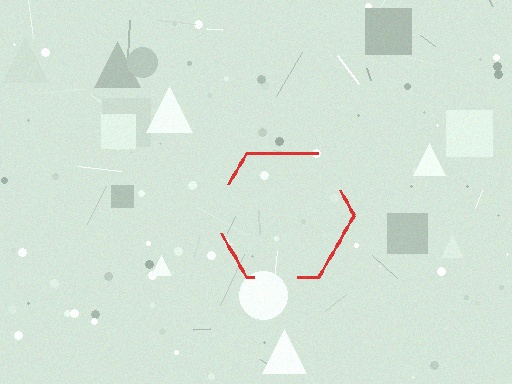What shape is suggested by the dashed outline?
The dashed outline suggests a hexagon.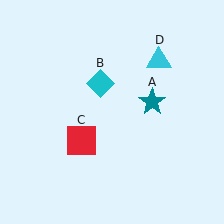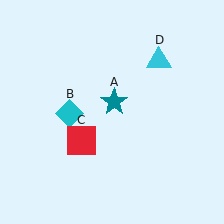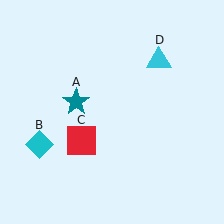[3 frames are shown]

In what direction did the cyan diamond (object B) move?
The cyan diamond (object B) moved down and to the left.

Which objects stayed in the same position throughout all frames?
Red square (object C) and cyan triangle (object D) remained stationary.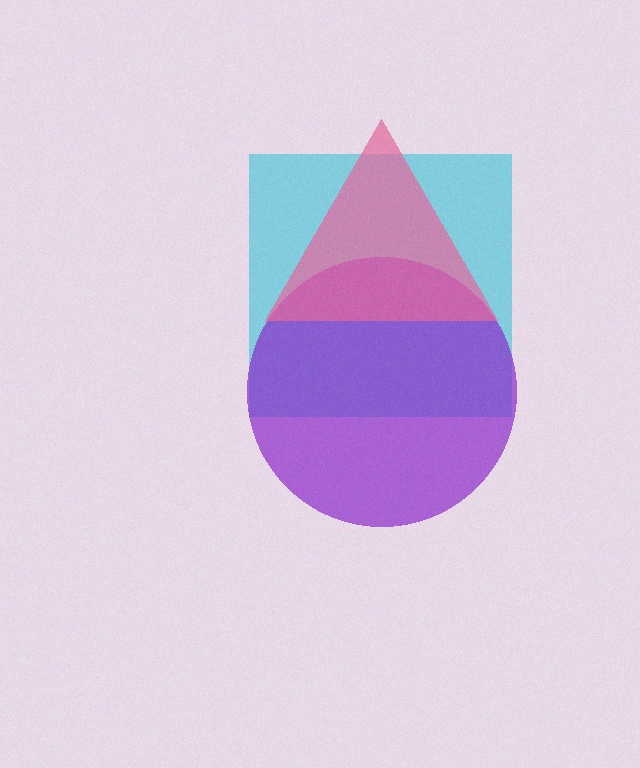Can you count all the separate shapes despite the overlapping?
Yes, there are 3 separate shapes.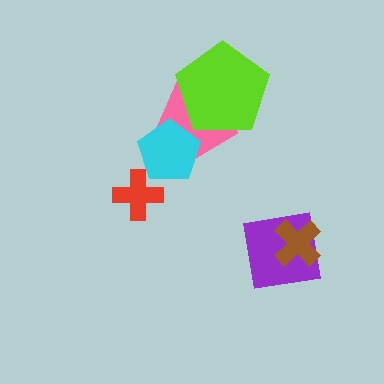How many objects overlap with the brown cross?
1 object overlaps with the brown cross.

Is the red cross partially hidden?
No, no other shape covers it.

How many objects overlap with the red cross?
0 objects overlap with the red cross.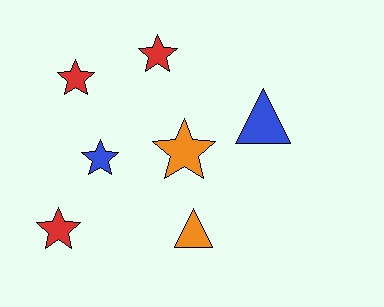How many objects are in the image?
There are 7 objects.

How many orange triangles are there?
There is 1 orange triangle.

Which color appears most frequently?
Red, with 3 objects.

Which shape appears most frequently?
Star, with 5 objects.